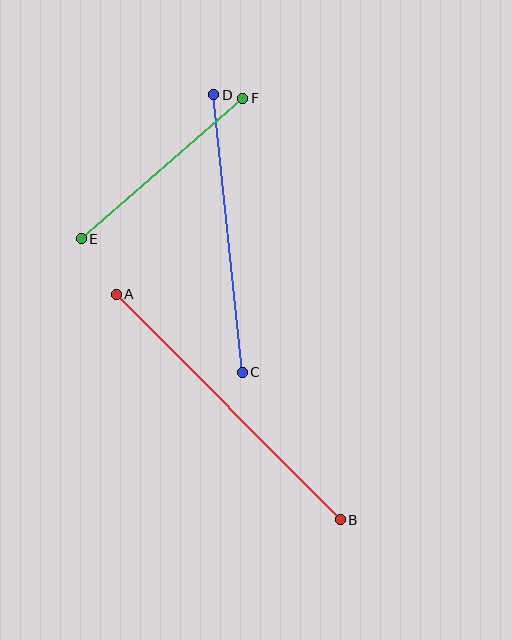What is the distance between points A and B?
The distance is approximately 318 pixels.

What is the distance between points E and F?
The distance is approximately 214 pixels.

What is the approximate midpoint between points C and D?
The midpoint is at approximately (228, 233) pixels.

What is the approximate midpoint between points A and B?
The midpoint is at approximately (228, 407) pixels.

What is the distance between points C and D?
The distance is approximately 279 pixels.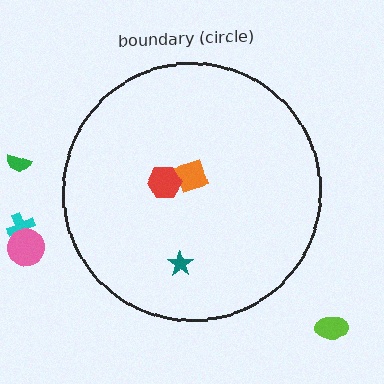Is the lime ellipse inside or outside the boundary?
Outside.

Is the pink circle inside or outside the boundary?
Outside.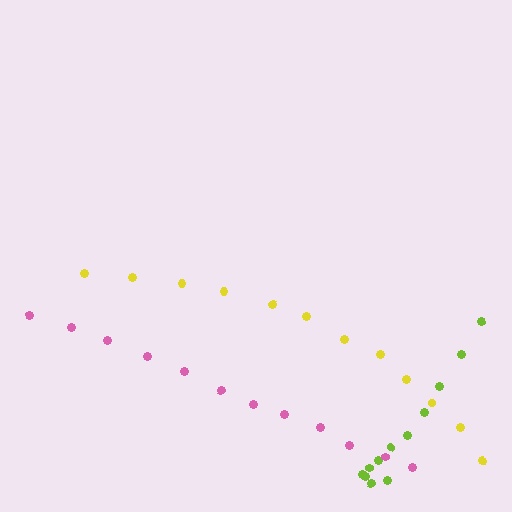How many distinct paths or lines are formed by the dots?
There are 3 distinct paths.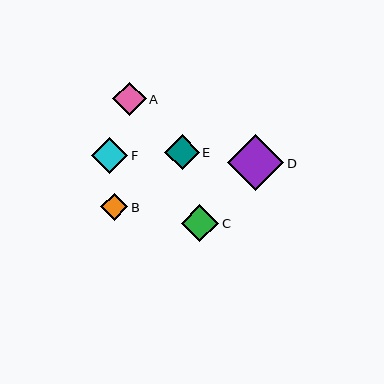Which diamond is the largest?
Diamond D is the largest with a size of approximately 57 pixels.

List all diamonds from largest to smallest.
From largest to smallest: D, C, F, E, A, B.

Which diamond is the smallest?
Diamond B is the smallest with a size of approximately 27 pixels.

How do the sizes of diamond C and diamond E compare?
Diamond C and diamond E are approximately the same size.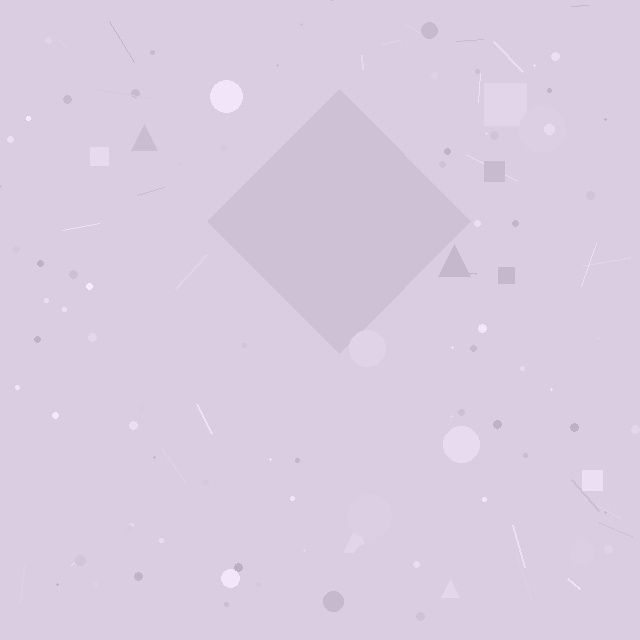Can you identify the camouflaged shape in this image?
The camouflaged shape is a diamond.